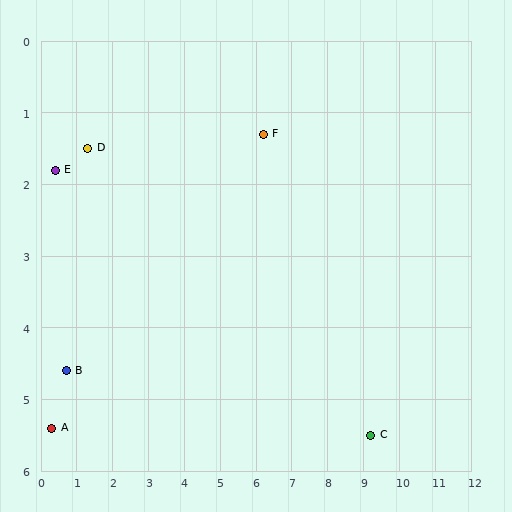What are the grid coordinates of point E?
Point E is at approximately (0.4, 1.8).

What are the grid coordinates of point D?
Point D is at approximately (1.3, 1.5).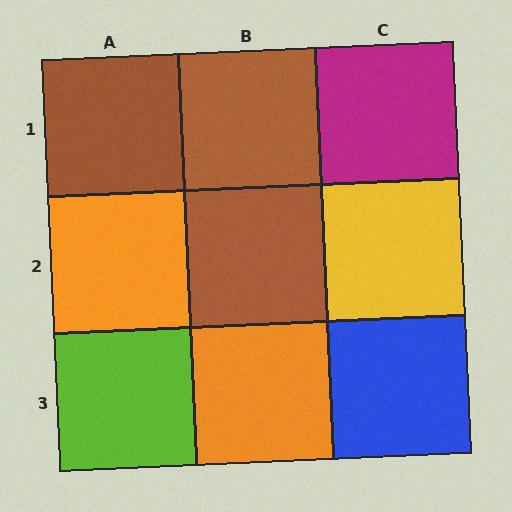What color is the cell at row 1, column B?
Brown.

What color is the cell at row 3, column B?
Orange.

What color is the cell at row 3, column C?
Blue.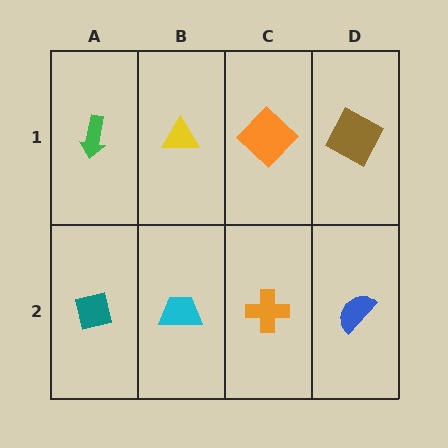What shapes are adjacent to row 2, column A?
A green arrow (row 1, column A), a cyan trapezoid (row 2, column B).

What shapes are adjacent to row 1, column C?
An orange cross (row 2, column C), a yellow triangle (row 1, column B), a brown square (row 1, column D).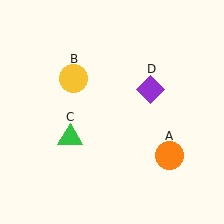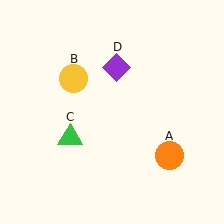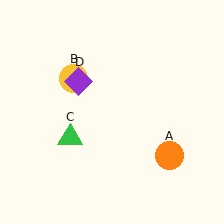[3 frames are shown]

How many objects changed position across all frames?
1 object changed position: purple diamond (object D).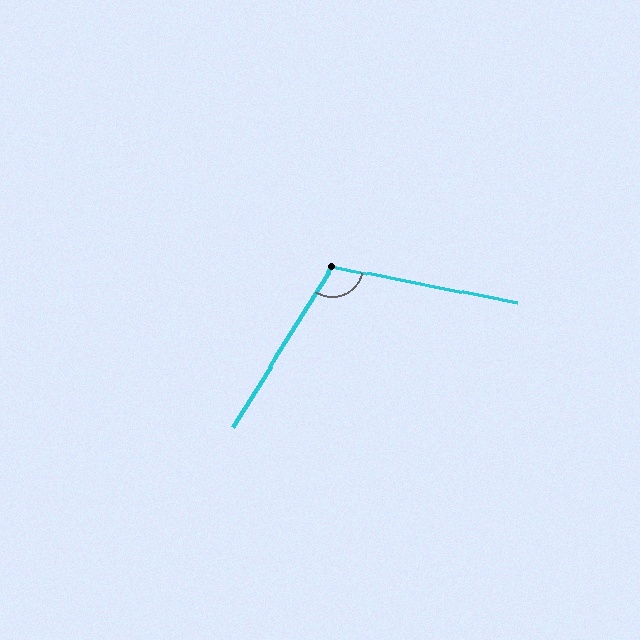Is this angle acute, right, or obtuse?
It is obtuse.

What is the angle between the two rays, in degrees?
Approximately 111 degrees.